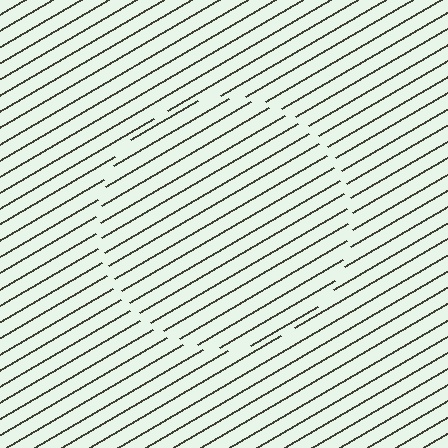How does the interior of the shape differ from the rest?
The interior of the shape contains the same grating, shifted by half a period — the contour is defined by the phase discontinuity where line-ends from the inner and outer gratings abut.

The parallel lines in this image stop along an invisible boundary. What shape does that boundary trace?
An illusory circle. The interior of the shape contains the same grating, shifted by half a period — the contour is defined by the phase discontinuity where line-ends from the inner and outer gratings abut.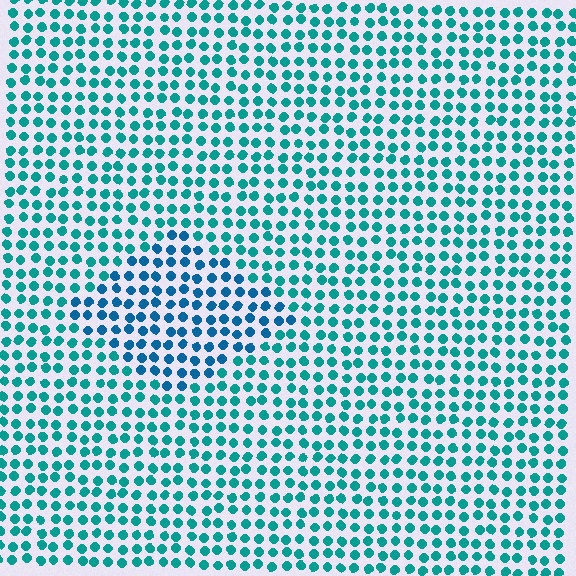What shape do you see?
I see a diamond.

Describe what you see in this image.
The image is filled with small teal elements in a uniform arrangement. A diamond-shaped region is visible where the elements are tinted to a slightly different hue, forming a subtle color boundary.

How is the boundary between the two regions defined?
The boundary is defined purely by a slight shift in hue (about 27 degrees). Spacing, size, and orientation are identical on both sides.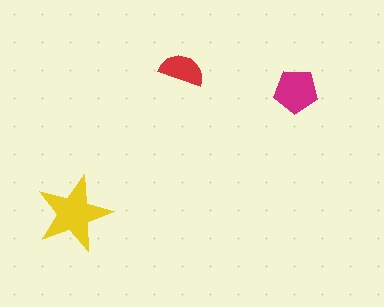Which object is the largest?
The yellow star.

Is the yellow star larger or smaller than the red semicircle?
Larger.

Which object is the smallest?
The red semicircle.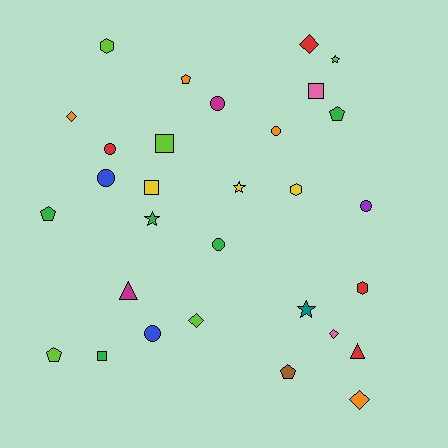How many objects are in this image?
There are 30 objects.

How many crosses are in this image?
There are no crosses.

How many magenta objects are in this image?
There are 2 magenta objects.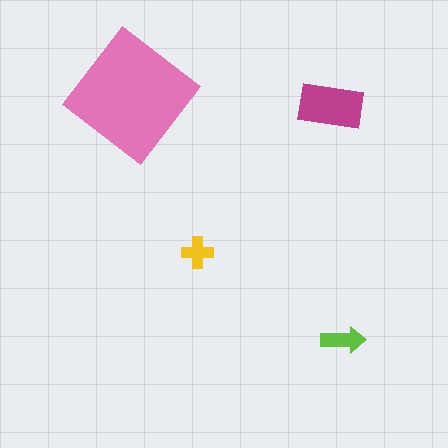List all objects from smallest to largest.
The yellow cross, the lime arrow, the magenta rectangle, the pink diamond.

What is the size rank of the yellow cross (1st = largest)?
4th.